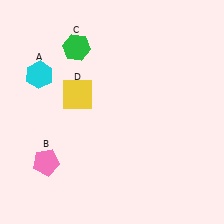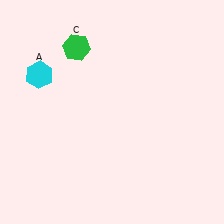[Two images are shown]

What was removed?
The yellow square (D), the pink pentagon (B) were removed in Image 2.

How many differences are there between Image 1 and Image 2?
There are 2 differences between the two images.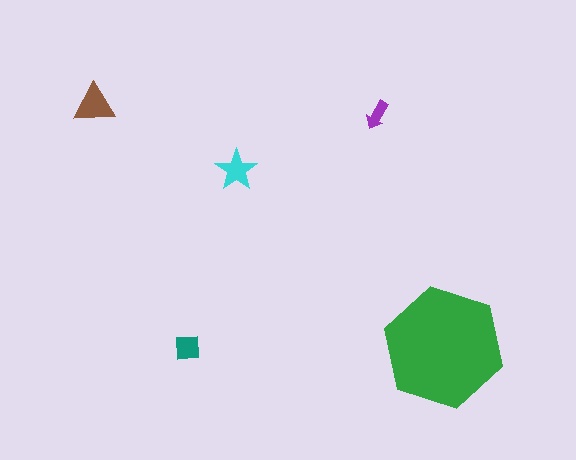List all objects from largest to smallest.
The green hexagon, the brown triangle, the cyan star, the teal square, the purple arrow.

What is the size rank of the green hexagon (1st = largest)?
1st.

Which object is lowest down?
The teal square is bottommost.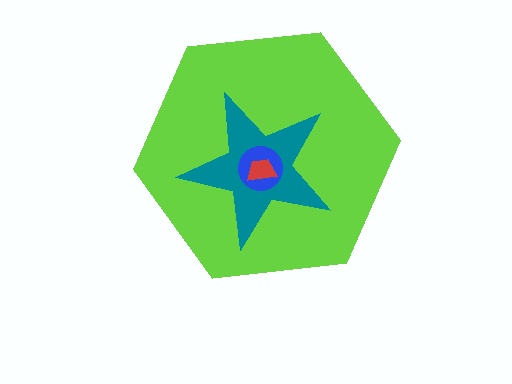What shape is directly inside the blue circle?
The red trapezoid.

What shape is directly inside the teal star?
The blue circle.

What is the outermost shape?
The lime hexagon.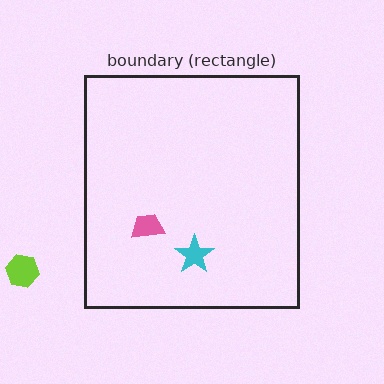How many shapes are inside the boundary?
2 inside, 1 outside.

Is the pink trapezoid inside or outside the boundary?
Inside.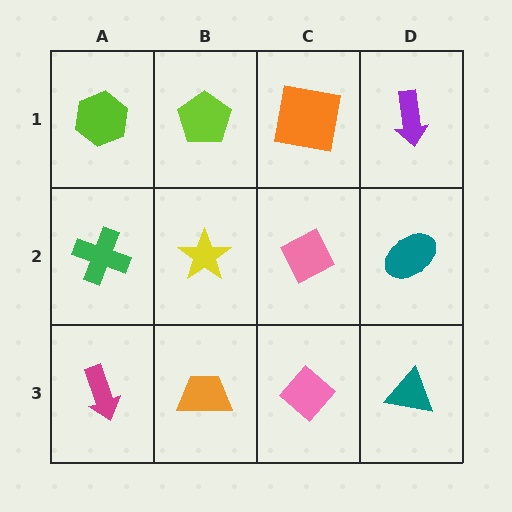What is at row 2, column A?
A green cross.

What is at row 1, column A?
A lime hexagon.